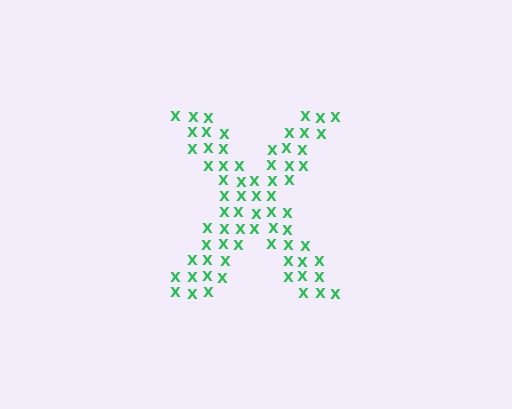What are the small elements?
The small elements are letter X's.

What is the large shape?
The large shape is the letter X.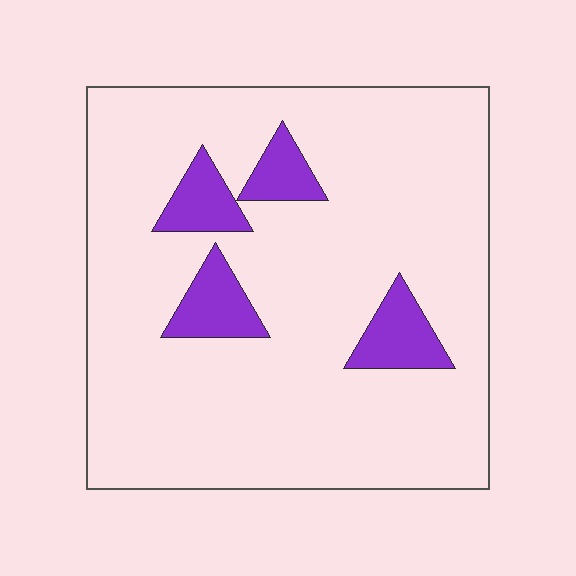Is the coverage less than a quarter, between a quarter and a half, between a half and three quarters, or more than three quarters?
Less than a quarter.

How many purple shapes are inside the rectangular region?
4.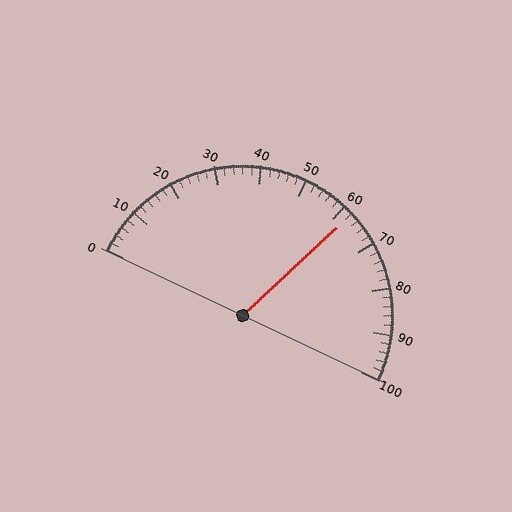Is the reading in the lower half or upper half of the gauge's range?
The reading is in the upper half of the range (0 to 100).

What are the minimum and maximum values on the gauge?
The gauge ranges from 0 to 100.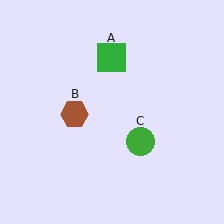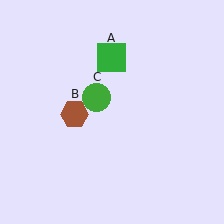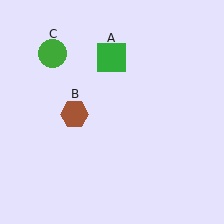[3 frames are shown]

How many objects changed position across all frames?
1 object changed position: green circle (object C).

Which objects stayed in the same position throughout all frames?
Green square (object A) and brown hexagon (object B) remained stationary.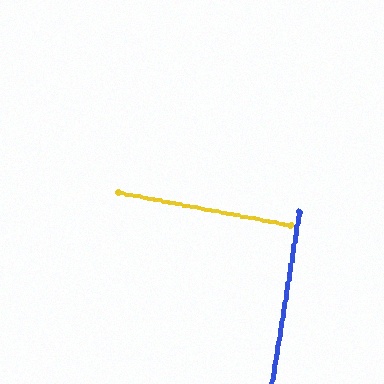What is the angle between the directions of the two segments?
Approximately 88 degrees.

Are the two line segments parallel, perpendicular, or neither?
Perpendicular — they meet at approximately 88°.